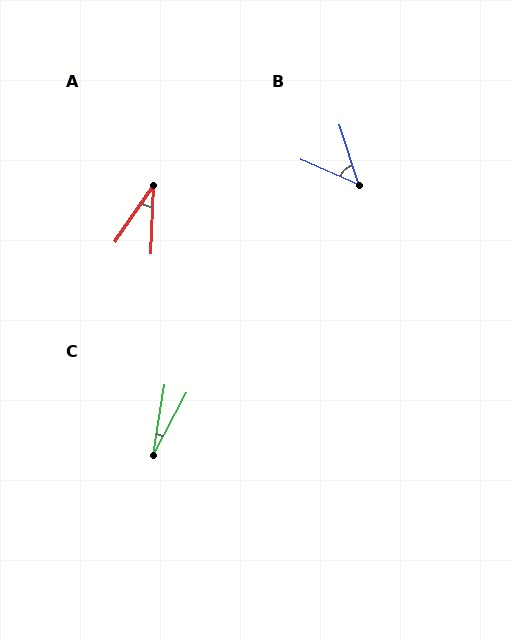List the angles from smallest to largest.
C (19°), A (33°), B (49°).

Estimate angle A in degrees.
Approximately 33 degrees.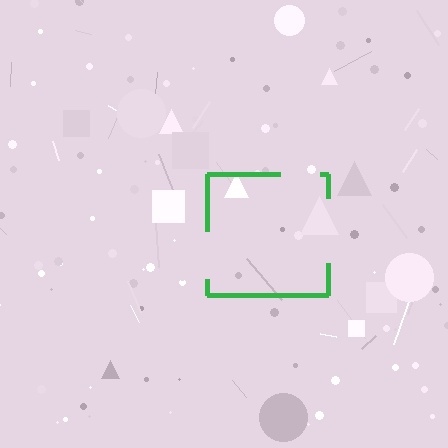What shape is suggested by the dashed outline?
The dashed outline suggests a square.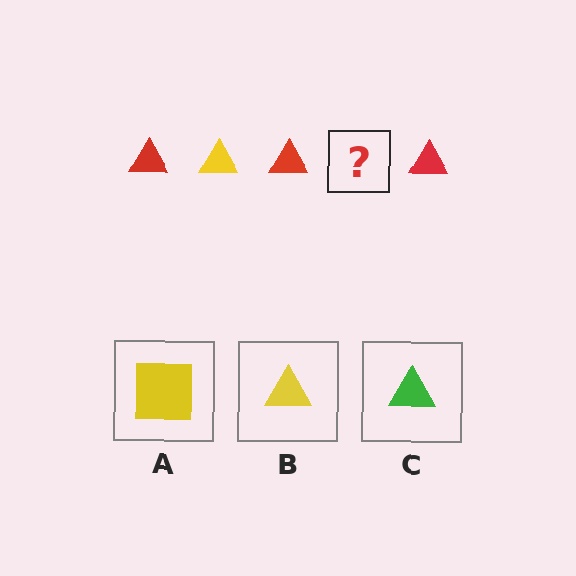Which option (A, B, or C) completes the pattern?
B.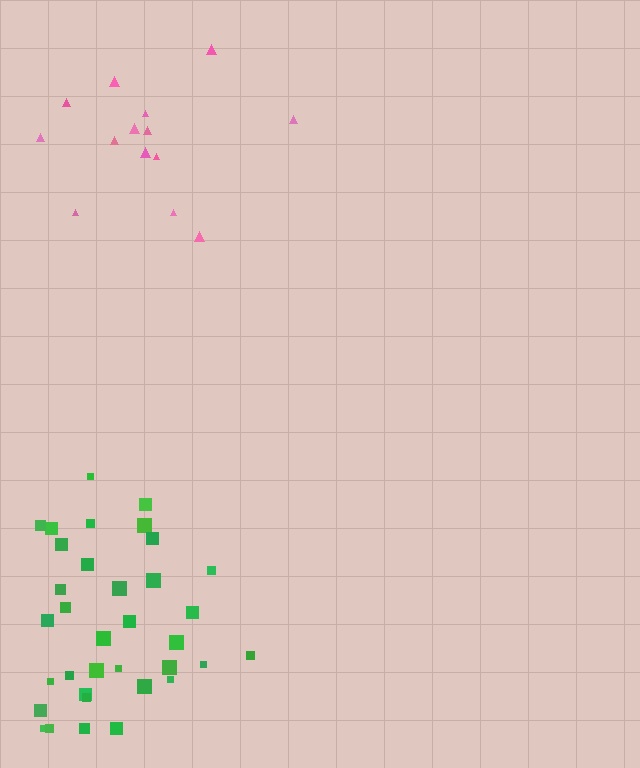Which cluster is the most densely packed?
Green.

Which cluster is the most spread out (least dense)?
Pink.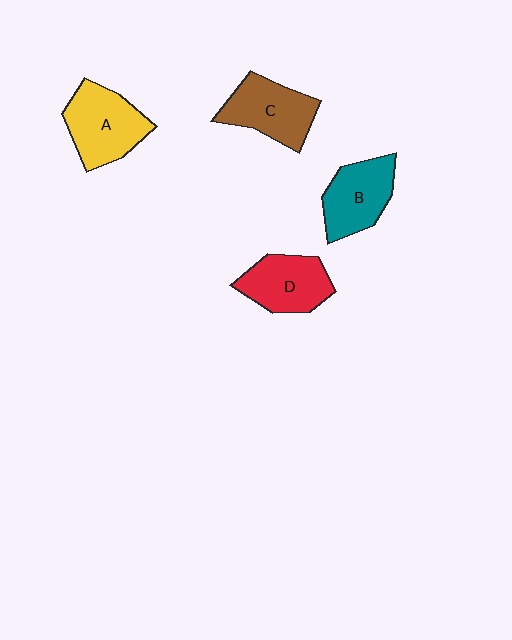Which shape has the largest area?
Shape A (yellow).